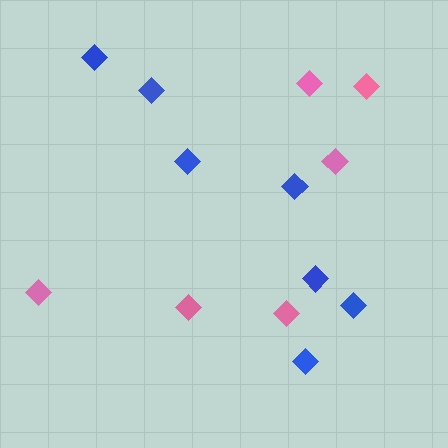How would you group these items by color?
There are 2 groups: one group of blue diamonds (7) and one group of pink diamonds (6).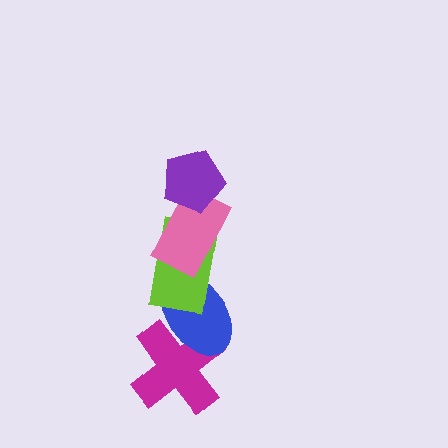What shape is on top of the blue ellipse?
The lime rectangle is on top of the blue ellipse.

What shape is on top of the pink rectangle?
The purple pentagon is on top of the pink rectangle.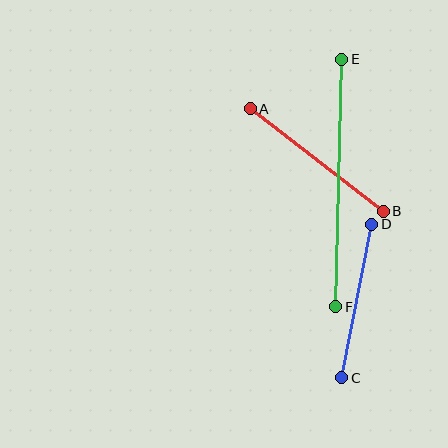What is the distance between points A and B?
The distance is approximately 168 pixels.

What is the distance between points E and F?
The distance is approximately 247 pixels.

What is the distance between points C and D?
The distance is approximately 156 pixels.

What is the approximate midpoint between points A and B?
The midpoint is at approximately (317, 160) pixels.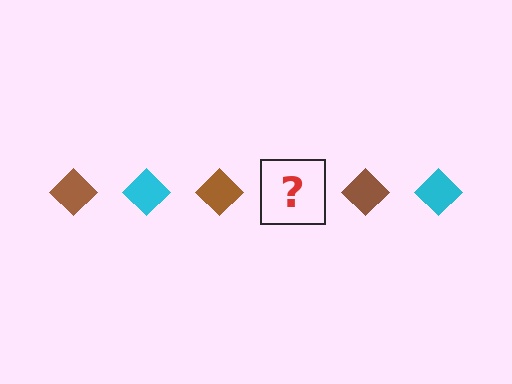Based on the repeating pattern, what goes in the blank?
The blank should be a cyan diamond.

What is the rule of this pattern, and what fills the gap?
The rule is that the pattern cycles through brown, cyan diamonds. The gap should be filled with a cyan diamond.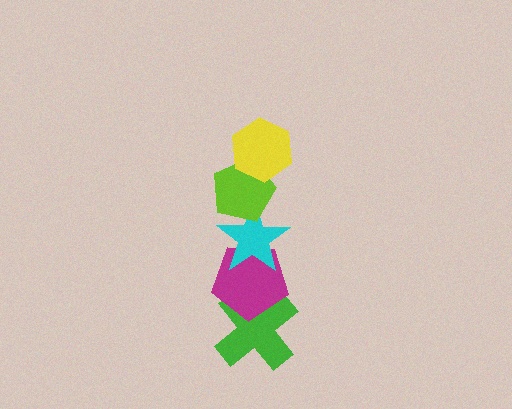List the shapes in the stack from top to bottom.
From top to bottom: the yellow hexagon, the lime pentagon, the cyan star, the magenta pentagon, the green cross.